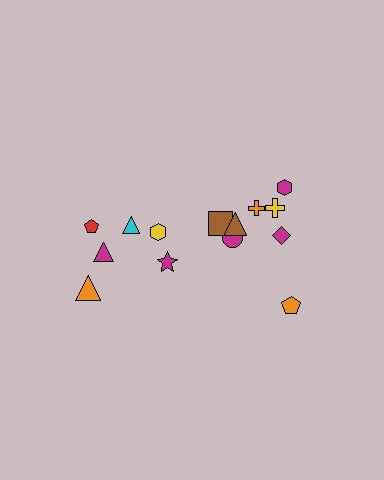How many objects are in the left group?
There are 6 objects.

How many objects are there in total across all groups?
There are 14 objects.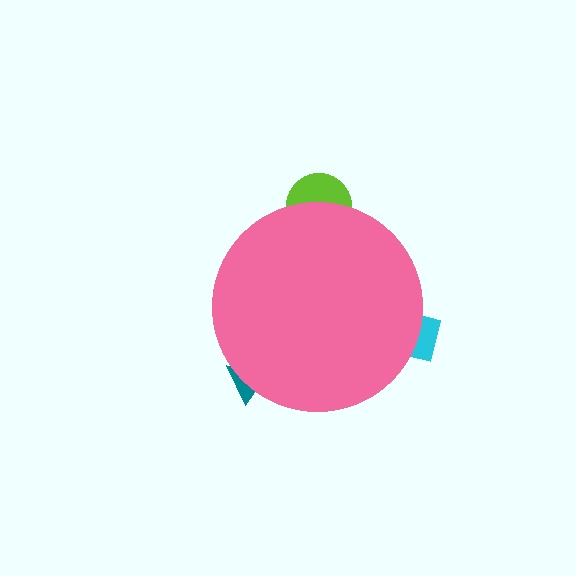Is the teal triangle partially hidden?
Yes, the teal triangle is partially hidden behind the pink circle.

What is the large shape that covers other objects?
A pink circle.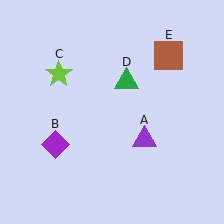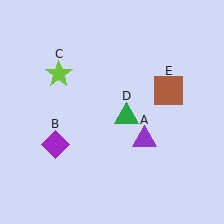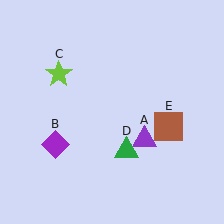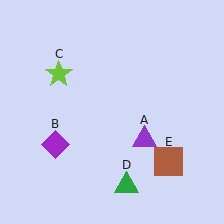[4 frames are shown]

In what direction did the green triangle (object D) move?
The green triangle (object D) moved down.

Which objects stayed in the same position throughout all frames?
Purple triangle (object A) and purple diamond (object B) and lime star (object C) remained stationary.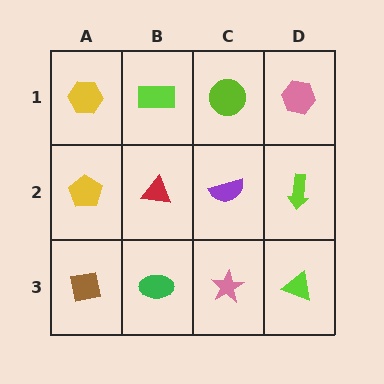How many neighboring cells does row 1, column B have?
3.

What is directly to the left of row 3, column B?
A brown square.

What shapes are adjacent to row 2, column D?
A pink hexagon (row 1, column D), a lime triangle (row 3, column D), a purple semicircle (row 2, column C).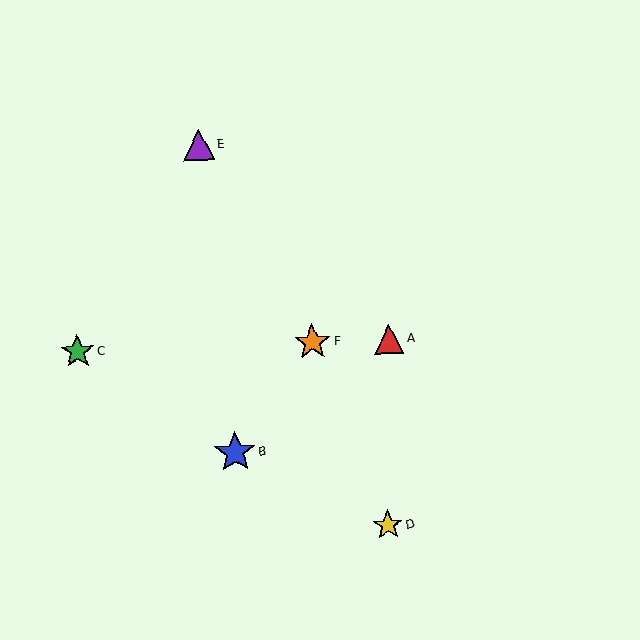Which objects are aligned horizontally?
Objects A, C, F are aligned horizontally.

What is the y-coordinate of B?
Object B is at y≈452.